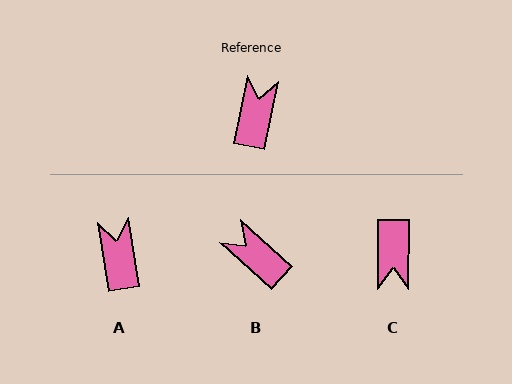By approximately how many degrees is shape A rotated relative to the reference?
Approximately 21 degrees counter-clockwise.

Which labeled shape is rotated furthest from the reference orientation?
C, about 168 degrees away.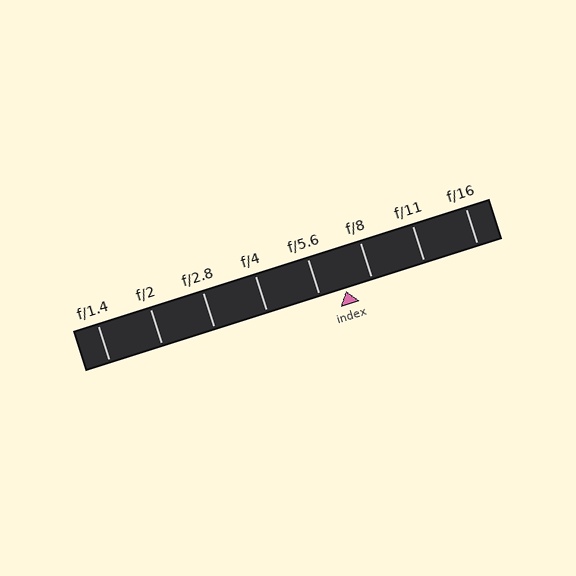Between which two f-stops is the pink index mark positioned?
The index mark is between f/5.6 and f/8.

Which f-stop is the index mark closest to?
The index mark is closest to f/5.6.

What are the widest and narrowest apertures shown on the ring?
The widest aperture shown is f/1.4 and the narrowest is f/16.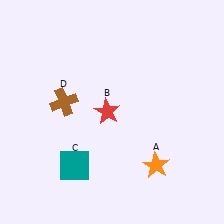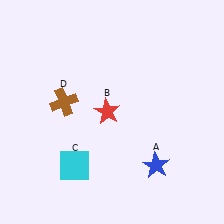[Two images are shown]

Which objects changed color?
A changed from orange to blue. C changed from teal to cyan.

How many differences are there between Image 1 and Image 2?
There are 2 differences between the two images.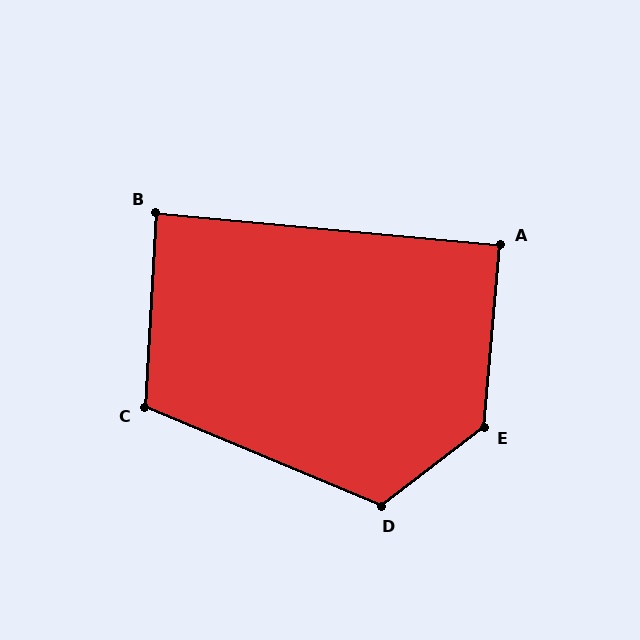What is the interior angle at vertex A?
Approximately 90 degrees (approximately right).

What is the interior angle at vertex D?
Approximately 120 degrees (obtuse).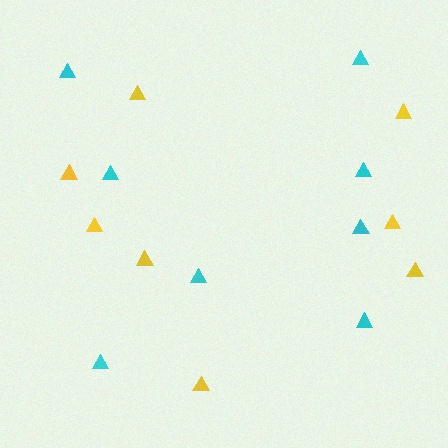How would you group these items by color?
There are 2 groups: one group of cyan triangles (8) and one group of yellow triangles (8).